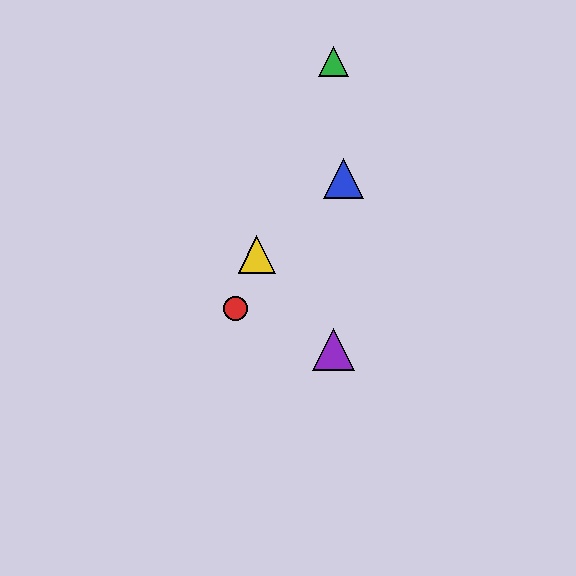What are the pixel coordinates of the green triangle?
The green triangle is at (333, 62).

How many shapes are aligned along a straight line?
3 shapes (the red circle, the green triangle, the yellow triangle) are aligned along a straight line.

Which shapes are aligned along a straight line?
The red circle, the green triangle, the yellow triangle are aligned along a straight line.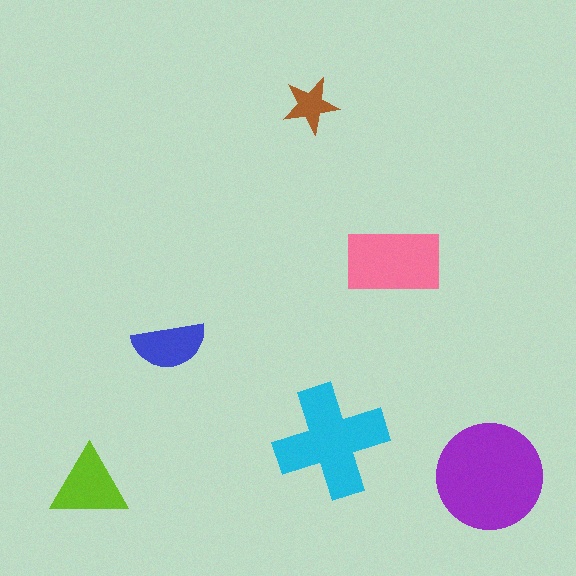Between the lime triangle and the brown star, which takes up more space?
The lime triangle.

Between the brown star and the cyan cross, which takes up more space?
The cyan cross.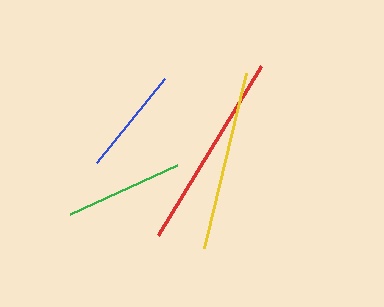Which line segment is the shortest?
The blue line is the shortest at approximately 107 pixels.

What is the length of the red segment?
The red segment is approximately 199 pixels long.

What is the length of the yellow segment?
The yellow segment is approximately 181 pixels long.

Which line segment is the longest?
The red line is the longest at approximately 199 pixels.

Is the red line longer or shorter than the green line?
The red line is longer than the green line.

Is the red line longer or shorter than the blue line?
The red line is longer than the blue line.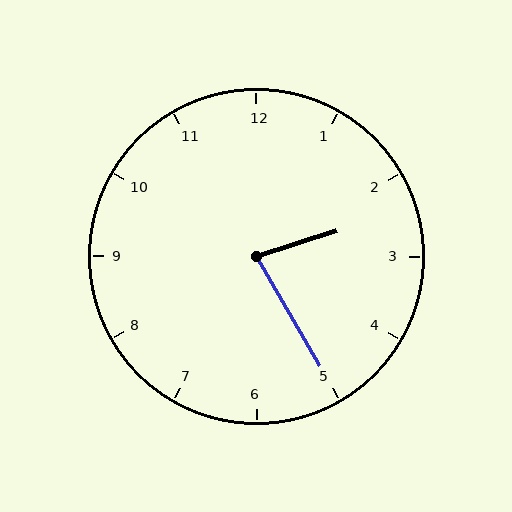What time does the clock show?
2:25.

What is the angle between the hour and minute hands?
Approximately 78 degrees.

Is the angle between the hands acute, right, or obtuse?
It is acute.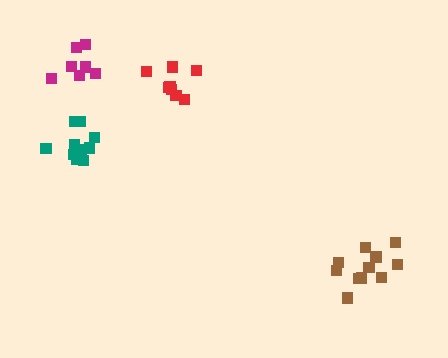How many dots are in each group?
Group 1: 8 dots, Group 2: 7 dots, Group 3: 11 dots, Group 4: 11 dots (37 total).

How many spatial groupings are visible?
There are 4 spatial groupings.